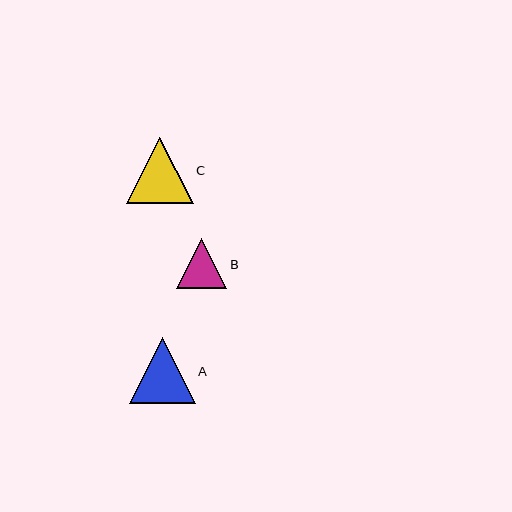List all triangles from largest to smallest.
From largest to smallest: C, A, B.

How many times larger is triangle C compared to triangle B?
Triangle C is approximately 1.3 times the size of triangle B.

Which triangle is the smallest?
Triangle B is the smallest with a size of approximately 50 pixels.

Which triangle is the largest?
Triangle C is the largest with a size of approximately 67 pixels.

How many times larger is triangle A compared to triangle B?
Triangle A is approximately 1.3 times the size of triangle B.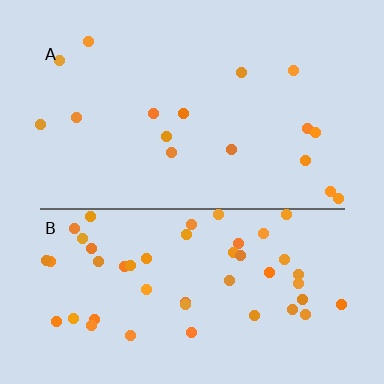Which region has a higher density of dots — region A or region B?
B (the bottom).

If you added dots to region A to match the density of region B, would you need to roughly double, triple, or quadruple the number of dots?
Approximately triple.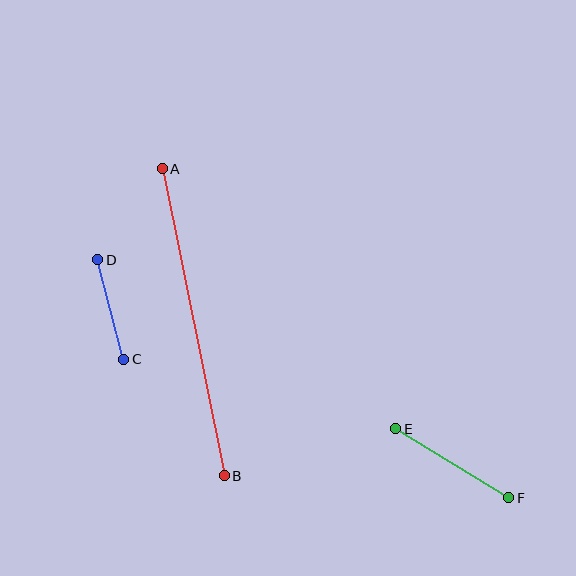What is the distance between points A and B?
The distance is approximately 313 pixels.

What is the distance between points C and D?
The distance is approximately 103 pixels.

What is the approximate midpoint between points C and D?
The midpoint is at approximately (111, 310) pixels.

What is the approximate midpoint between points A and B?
The midpoint is at approximately (193, 322) pixels.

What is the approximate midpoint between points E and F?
The midpoint is at approximately (452, 463) pixels.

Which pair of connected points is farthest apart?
Points A and B are farthest apart.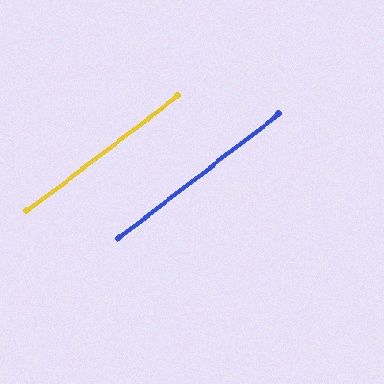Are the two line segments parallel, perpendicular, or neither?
Parallel — their directions differ by only 0.3°.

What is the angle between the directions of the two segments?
Approximately 0 degrees.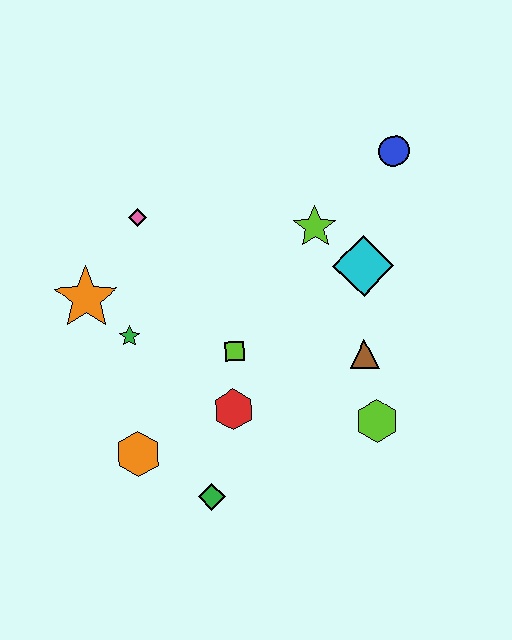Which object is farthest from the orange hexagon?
The blue circle is farthest from the orange hexagon.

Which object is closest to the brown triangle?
The lime hexagon is closest to the brown triangle.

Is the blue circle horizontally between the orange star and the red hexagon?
No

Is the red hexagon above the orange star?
No